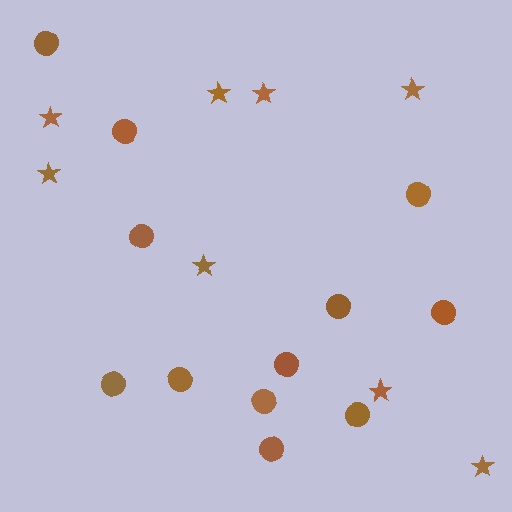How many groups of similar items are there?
There are 2 groups: one group of stars (8) and one group of circles (12).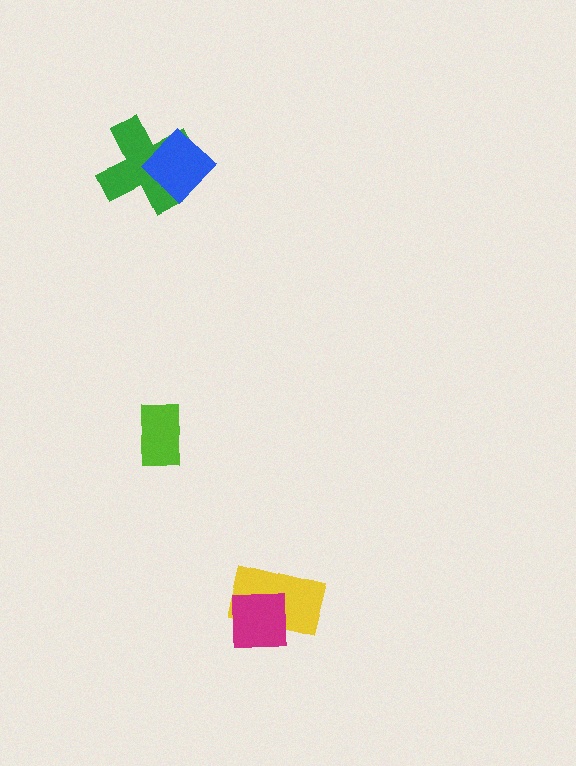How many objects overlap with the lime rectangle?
0 objects overlap with the lime rectangle.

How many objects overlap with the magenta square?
1 object overlaps with the magenta square.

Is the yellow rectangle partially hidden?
Yes, it is partially covered by another shape.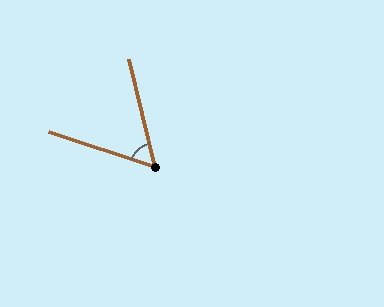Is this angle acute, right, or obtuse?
It is acute.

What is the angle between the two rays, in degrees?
Approximately 58 degrees.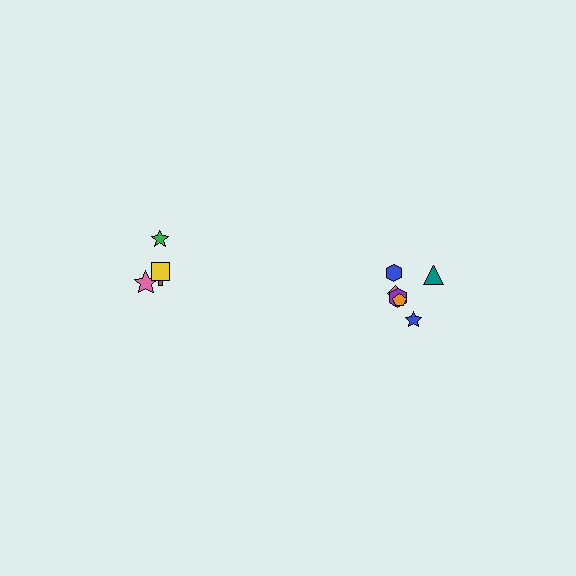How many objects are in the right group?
There are 6 objects.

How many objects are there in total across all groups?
There are 10 objects.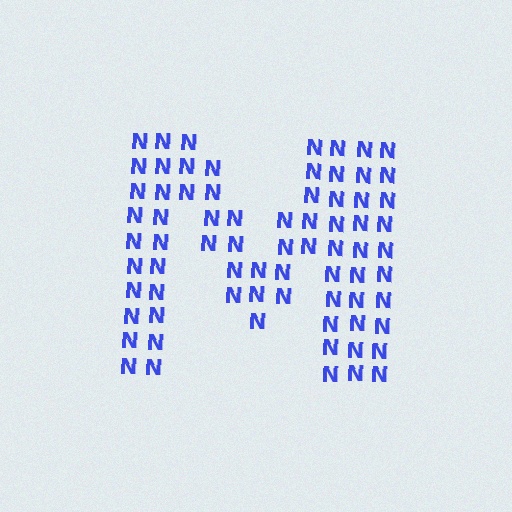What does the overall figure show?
The overall figure shows the letter M.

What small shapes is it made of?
It is made of small letter N's.